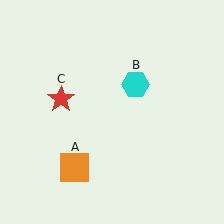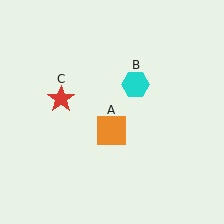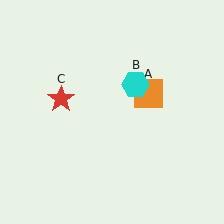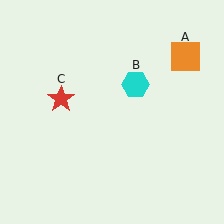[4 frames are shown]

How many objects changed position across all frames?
1 object changed position: orange square (object A).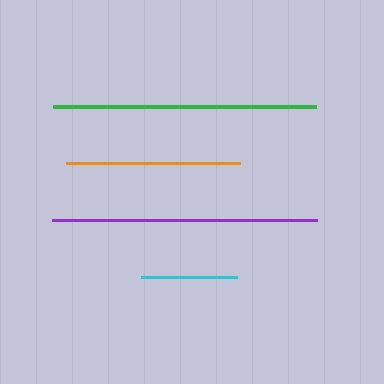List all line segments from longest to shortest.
From longest to shortest: purple, green, orange, cyan.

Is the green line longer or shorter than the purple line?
The purple line is longer than the green line.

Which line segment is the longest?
The purple line is the longest at approximately 265 pixels.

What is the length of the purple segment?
The purple segment is approximately 265 pixels long.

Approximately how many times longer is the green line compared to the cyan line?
The green line is approximately 2.7 times the length of the cyan line.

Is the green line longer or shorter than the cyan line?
The green line is longer than the cyan line.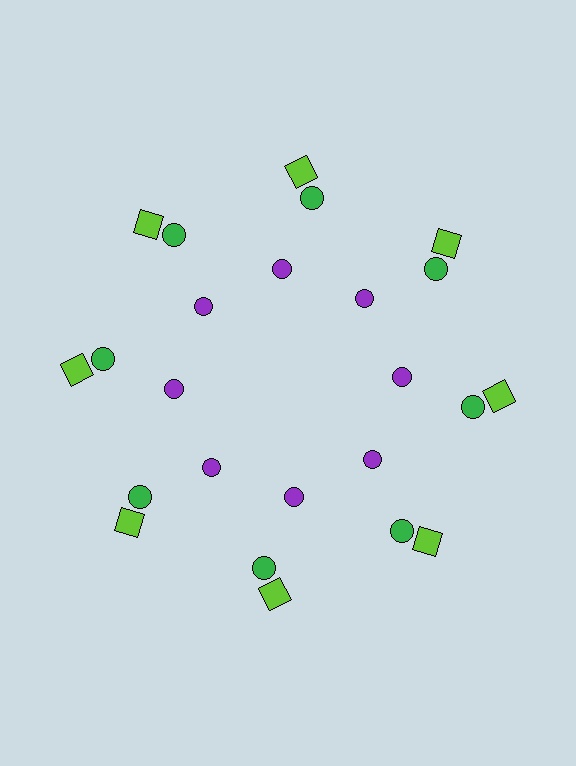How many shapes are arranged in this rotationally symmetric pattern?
There are 24 shapes, arranged in 8 groups of 3.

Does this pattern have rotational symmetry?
Yes, this pattern has 8-fold rotational symmetry. It looks the same after rotating 45 degrees around the center.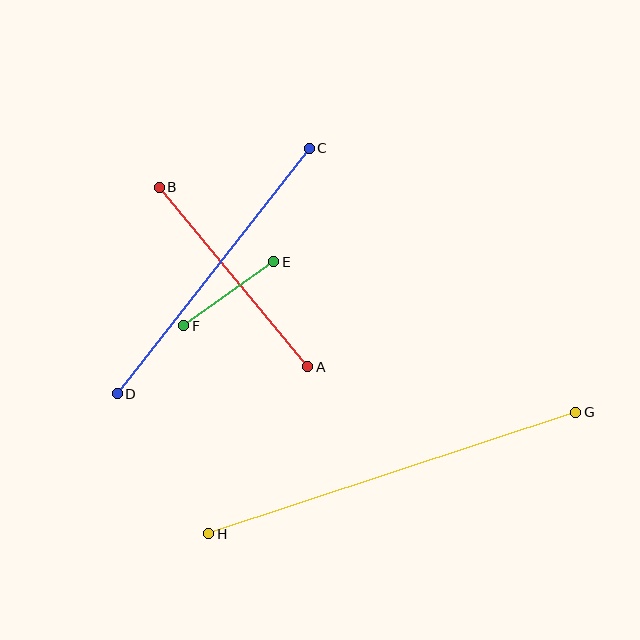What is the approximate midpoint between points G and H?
The midpoint is at approximately (392, 473) pixels.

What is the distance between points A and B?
The distance is approximately 233 pixels.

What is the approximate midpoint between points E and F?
The midpoint is at approximately (229, 294) pixels.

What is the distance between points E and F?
The distance is approximately 110 pixels.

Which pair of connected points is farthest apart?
Points G and H are farthest apart.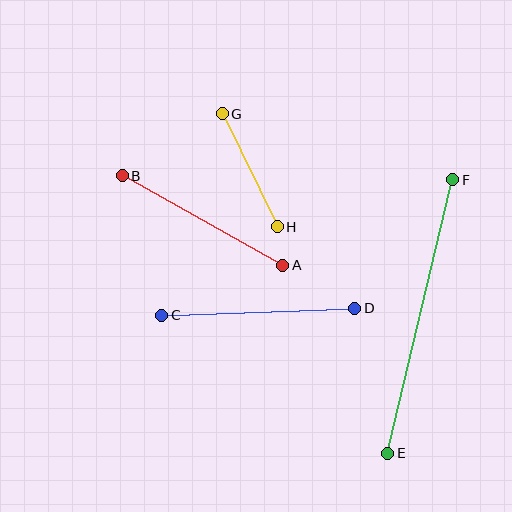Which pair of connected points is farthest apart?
Points E and F are farthest apart.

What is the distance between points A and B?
The distance is approximately 184 pixels.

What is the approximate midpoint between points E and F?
The midpoint is at approximately (420, 316) pixels.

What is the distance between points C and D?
The distance is approximately 193 pixels.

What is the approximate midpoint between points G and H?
The midpoint is at approximately (250, 170) pixels.